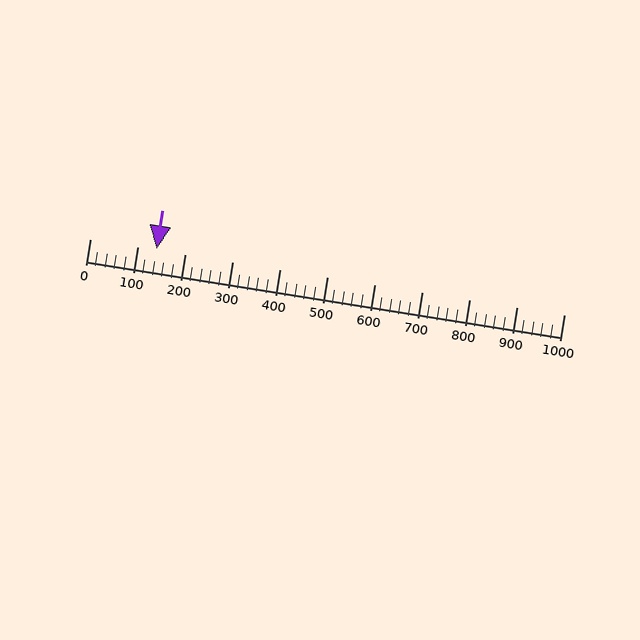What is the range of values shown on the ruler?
The ruler shows values from 0 to 1000.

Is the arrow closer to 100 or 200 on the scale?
The arrow is closer to 100.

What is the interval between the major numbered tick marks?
The major tick marks are spaced 100 units apart.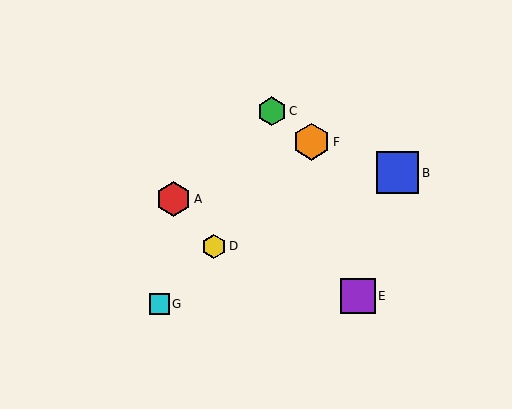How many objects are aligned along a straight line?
3 objects (D, F, G) are aligned along a straight line.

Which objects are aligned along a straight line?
Objects D, F, G are aligned along a straight line.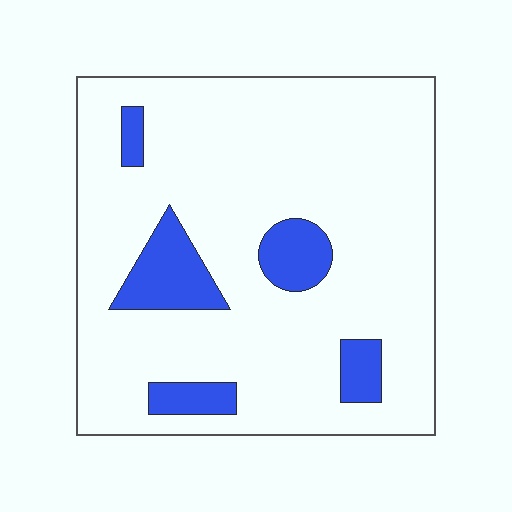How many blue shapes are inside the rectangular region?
5.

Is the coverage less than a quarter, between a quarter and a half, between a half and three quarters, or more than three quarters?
Less than a quarter.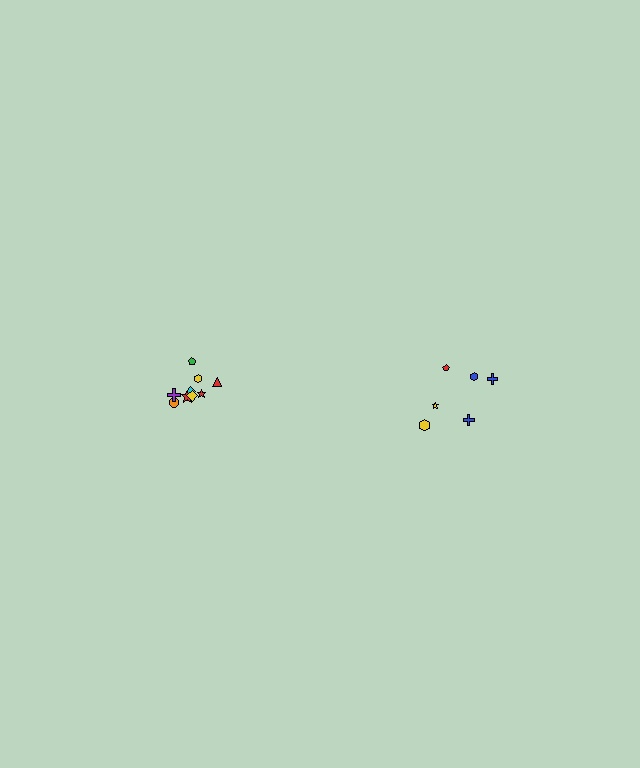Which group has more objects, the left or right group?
The left group.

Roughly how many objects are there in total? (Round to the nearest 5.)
Roughly 15 objects in total.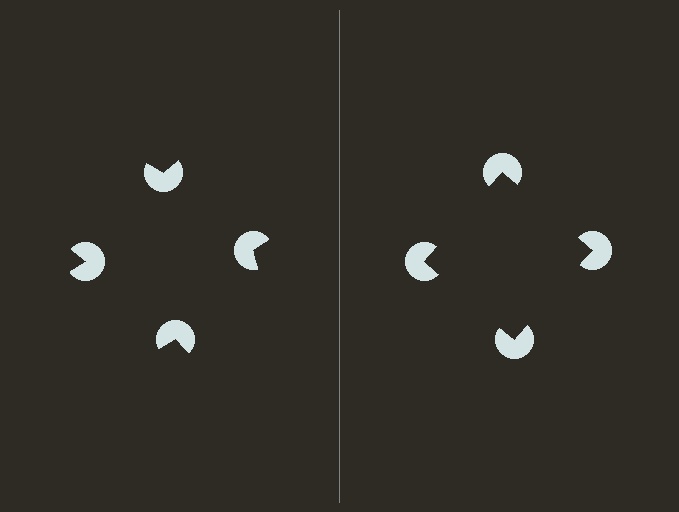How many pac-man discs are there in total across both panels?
8 — 4 on each side.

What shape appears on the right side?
An illusory square.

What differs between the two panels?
The pac-man discs are positioned identically on both sides; only the wedge orientations differ. On the right they align to a square; on the left they are misaligned.